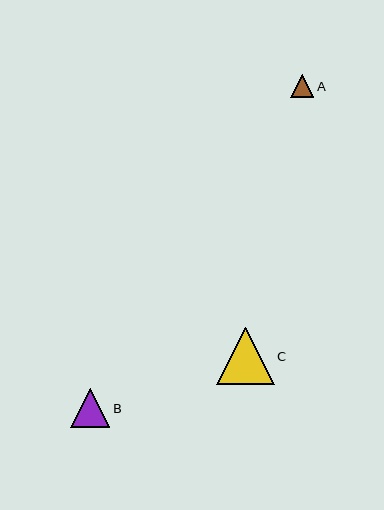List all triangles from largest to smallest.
From largest to smallest: C, B, A.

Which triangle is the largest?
Triangle C is the largest with a size of approximately 58 pixels.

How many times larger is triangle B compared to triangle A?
Triangle B is approximately 1.7 times the size of triangle A.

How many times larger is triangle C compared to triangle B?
Triangle C is approximately 1.5 times the size of triangle B.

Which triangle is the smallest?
Triangle A is the smallest with a size of approximately 23 pixels.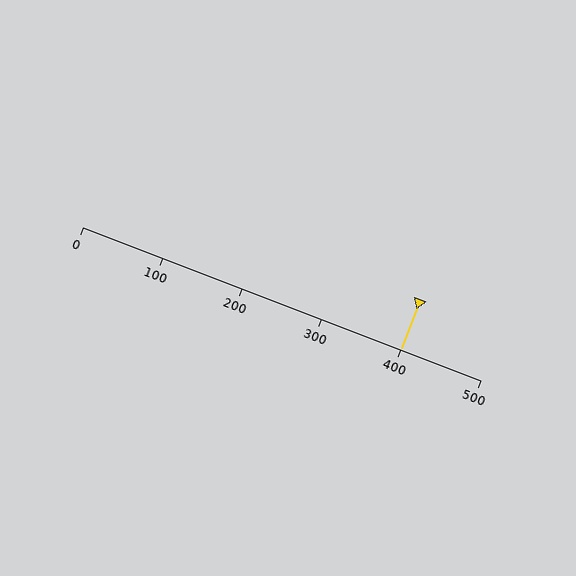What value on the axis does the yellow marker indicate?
The marker indicates approximately 400.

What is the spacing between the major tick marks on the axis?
The major ticks are spaced 100 apart.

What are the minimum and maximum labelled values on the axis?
The axis runs from 0 to 500.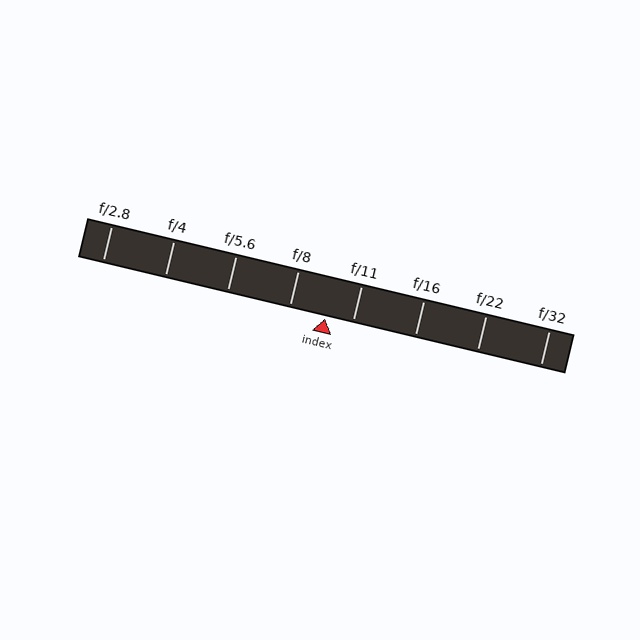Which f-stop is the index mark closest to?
The index mark is closest to f/11.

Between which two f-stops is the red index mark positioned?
The index mark is between f/8 and f/11.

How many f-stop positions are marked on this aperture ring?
There are 8 f-stop positions marked.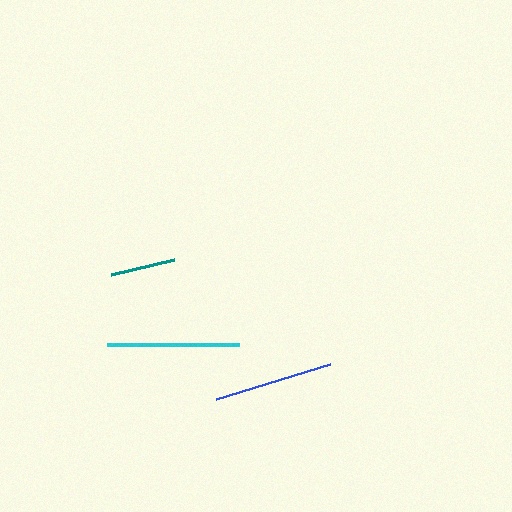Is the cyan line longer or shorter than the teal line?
The cyan line is longer than the teal line.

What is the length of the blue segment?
The blue segment is approximately 119 pixels long.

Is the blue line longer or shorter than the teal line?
The blue line is longer than the teal line.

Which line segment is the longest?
The cyan line is the longest at approximately 132 pixels.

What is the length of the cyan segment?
The cyan segment is approximately 132 pixels long.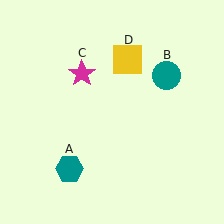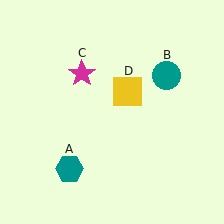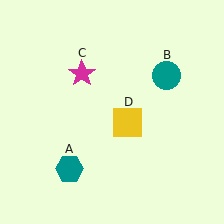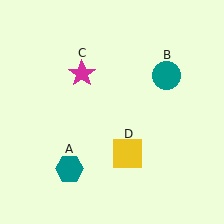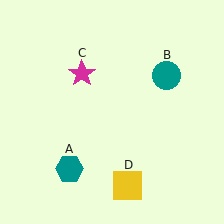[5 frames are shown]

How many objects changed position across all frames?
1 object changed position: yellow square (object D).